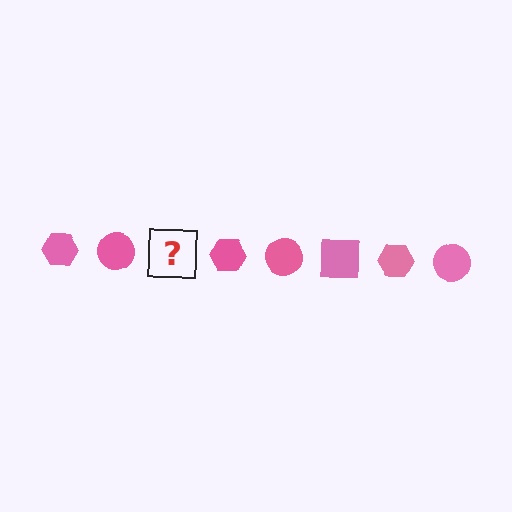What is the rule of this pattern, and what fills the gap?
The rule is that the pattern cycles through hexagon, circle, square shapes in pink. The gap should be filled with a pink square.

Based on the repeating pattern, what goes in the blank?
The blank should be a pink square.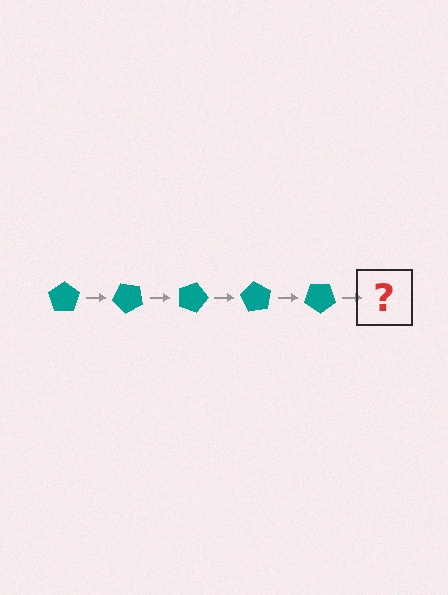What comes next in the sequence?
The next element should be a teal pentagon rotated 225 degrees.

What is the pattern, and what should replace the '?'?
The pattern is that the pentagon rotates 45 degrees each step. The '?' should be a teal pentagon rotated 225 degrees.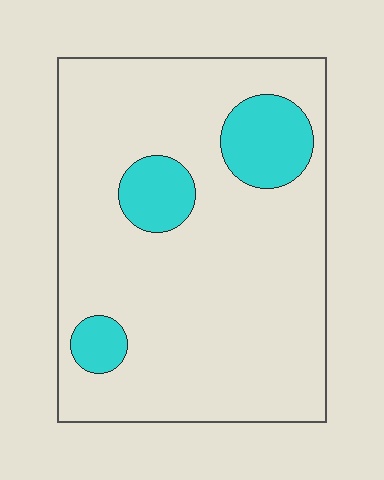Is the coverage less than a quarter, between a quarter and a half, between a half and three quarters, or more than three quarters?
Less than a quarter.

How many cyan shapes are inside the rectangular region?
3.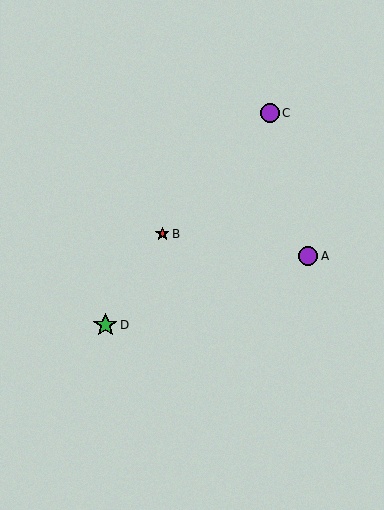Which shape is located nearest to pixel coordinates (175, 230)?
The red star (labeled B) at (162, 234) is nearest to that location.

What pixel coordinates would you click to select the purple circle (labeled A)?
Click at (308, 256) to select the purple circle A.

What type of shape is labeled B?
Shape B is a red star.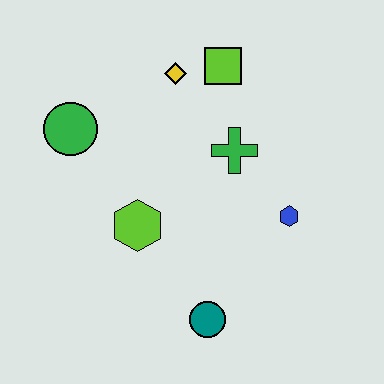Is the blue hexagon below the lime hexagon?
No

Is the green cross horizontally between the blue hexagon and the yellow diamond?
Yes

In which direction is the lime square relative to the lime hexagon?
The lime square is above the lime hexagon.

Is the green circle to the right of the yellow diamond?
No